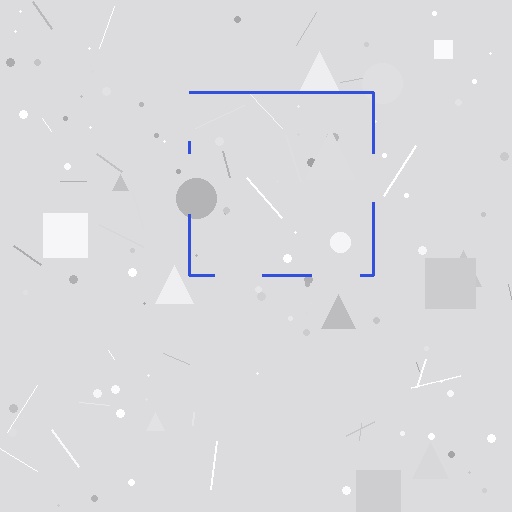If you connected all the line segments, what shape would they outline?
They would outline a square.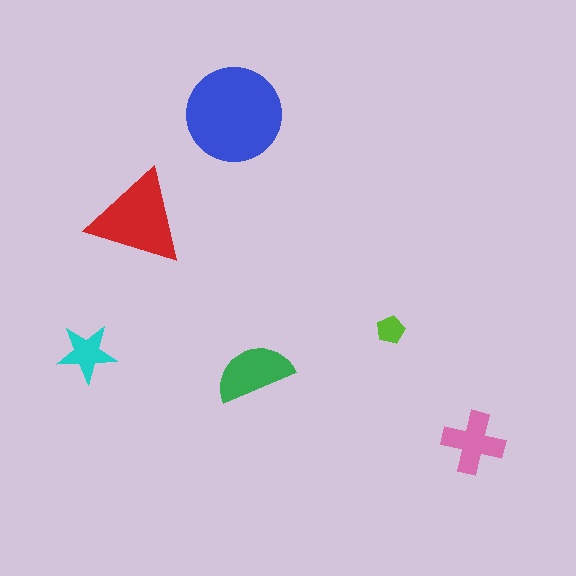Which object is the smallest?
The lime pentagon.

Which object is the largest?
The blue circle.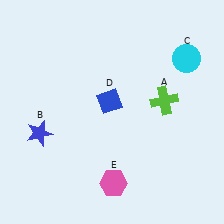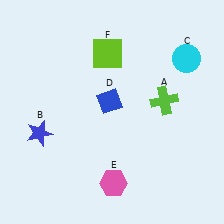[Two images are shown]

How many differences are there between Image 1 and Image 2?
There is 1 difference between the two images.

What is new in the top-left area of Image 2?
A lime square (F) was added in the top-left area of Image 2.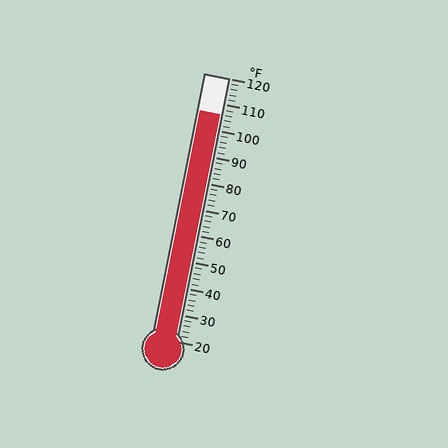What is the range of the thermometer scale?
The thermometer scale ranges from 20°F to 120°F.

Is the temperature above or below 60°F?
The temperature is above 60°F.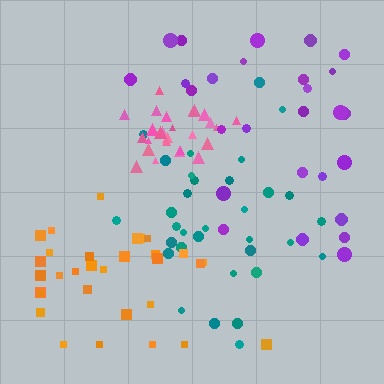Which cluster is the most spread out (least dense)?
Purple.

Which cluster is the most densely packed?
Pink.